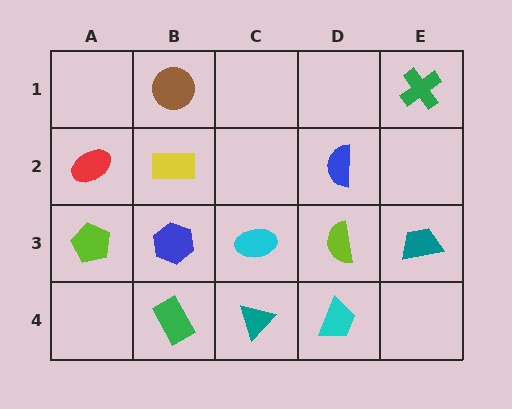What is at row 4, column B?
A green rectangle.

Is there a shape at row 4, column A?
No, that cell is empty.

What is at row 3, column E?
A teal trapezoid.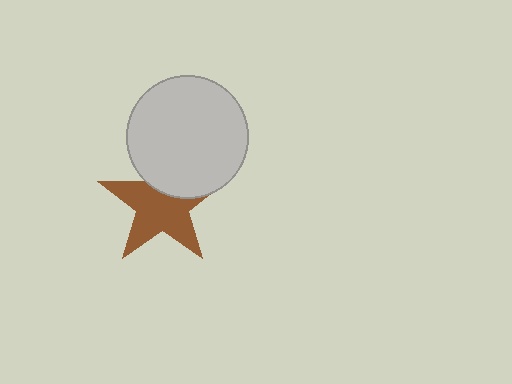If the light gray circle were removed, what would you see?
You would see the complete brown star.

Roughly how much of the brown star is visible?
Most of it is visible (roughly 68%).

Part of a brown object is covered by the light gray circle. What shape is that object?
It is a star.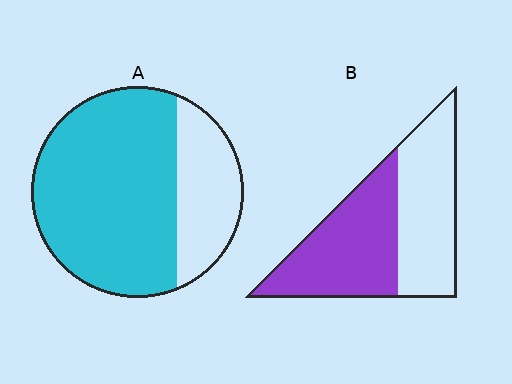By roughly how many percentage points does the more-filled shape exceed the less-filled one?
By roughly 20 percentage points (A over B).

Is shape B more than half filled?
Roughly half.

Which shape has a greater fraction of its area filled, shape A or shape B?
Shape A.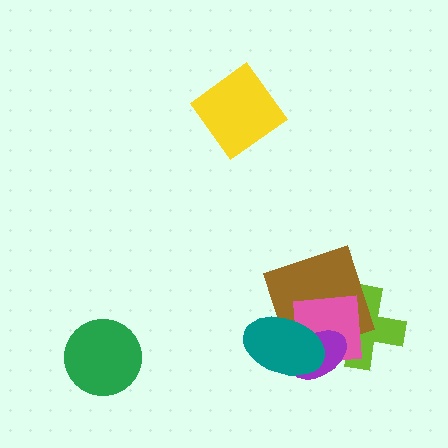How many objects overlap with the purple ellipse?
4 objects overlap with the purple ellipse.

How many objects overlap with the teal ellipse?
3 objects overlap with the teal ellipse.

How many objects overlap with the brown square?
4 objects overlap with the brown square.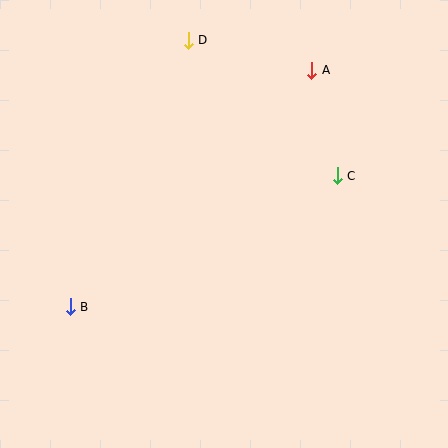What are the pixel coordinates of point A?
Point A is at (312, 70).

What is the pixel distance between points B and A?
The distance between B and A is 338 pixels.